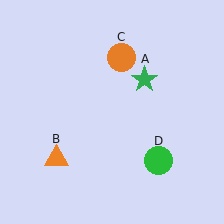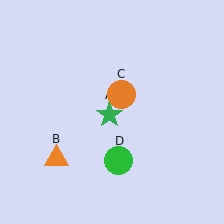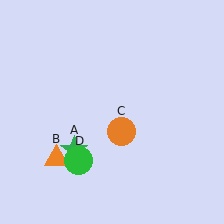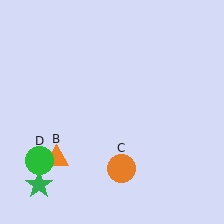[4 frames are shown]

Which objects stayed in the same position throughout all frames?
Orange triangle (object B) remained stationary.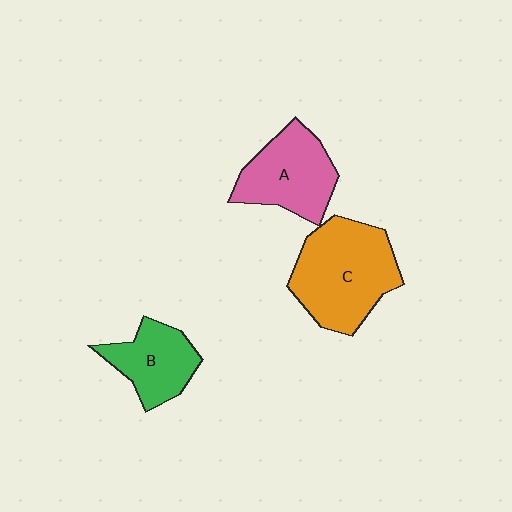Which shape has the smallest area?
Shape B (green).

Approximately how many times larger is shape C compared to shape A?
Approximately 1.4 times.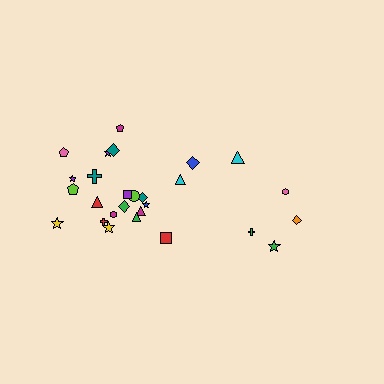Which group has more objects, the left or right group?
The left group.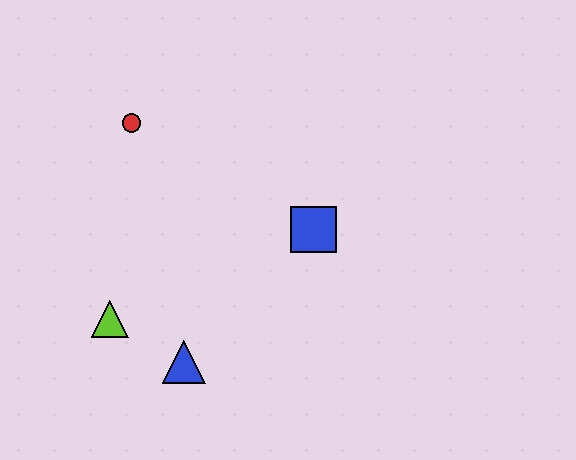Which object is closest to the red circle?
The lime triangle is closest to the red circle.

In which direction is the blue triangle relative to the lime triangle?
The blue triangle is to the right of the lime triangle.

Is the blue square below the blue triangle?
No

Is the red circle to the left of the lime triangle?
No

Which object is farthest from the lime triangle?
The blue square is farthest from the lime triangle.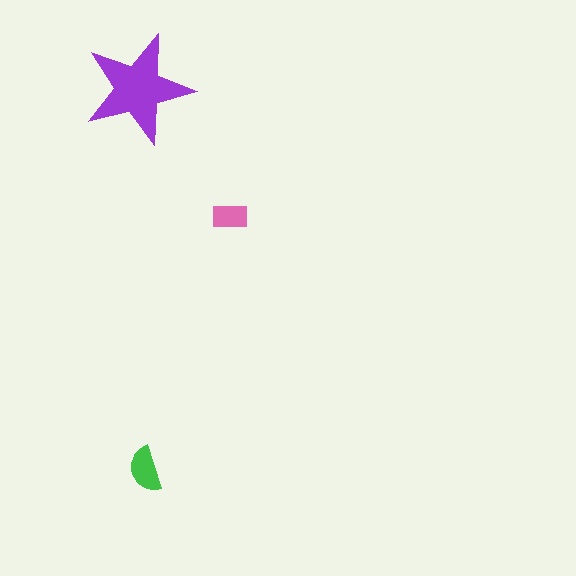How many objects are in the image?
There are 3 objects in the image.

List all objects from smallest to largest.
The pink rectangle, the green semicircle, the purple star.